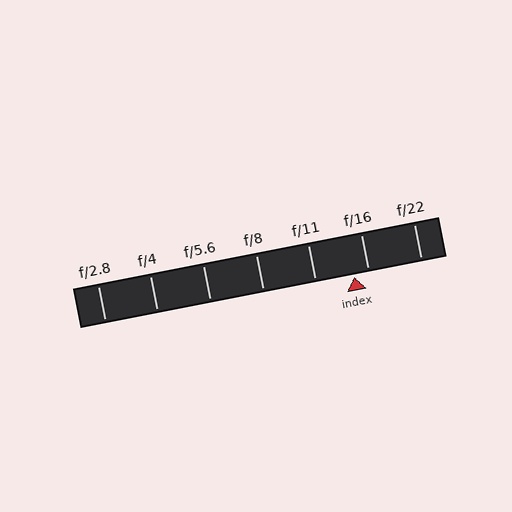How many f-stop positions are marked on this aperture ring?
There are 7 f-stop positions marked.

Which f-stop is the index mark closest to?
The index mark is closest to f/16.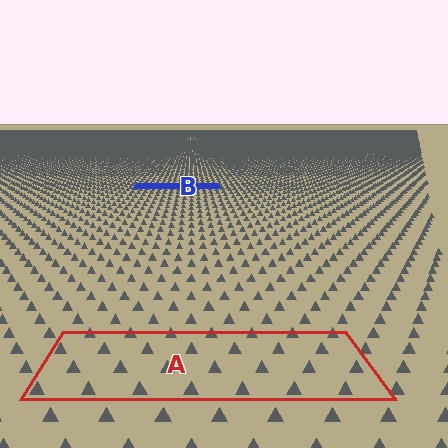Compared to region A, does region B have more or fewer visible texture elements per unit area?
Region B has more texture elements per unit area — they are packed more densely because it is farther away.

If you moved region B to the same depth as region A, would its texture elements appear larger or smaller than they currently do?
They would appear larger. At a closer depth, the same texture elements are projected at a bigger on-screen size.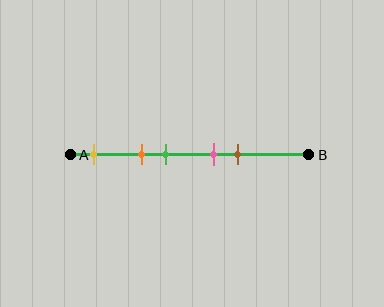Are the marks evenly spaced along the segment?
No, the marks are not evenly spaced.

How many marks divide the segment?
There are 5 marks dividing the segment.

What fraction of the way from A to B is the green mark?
The green mark is approximately 40% (0.4) of the way from A to B.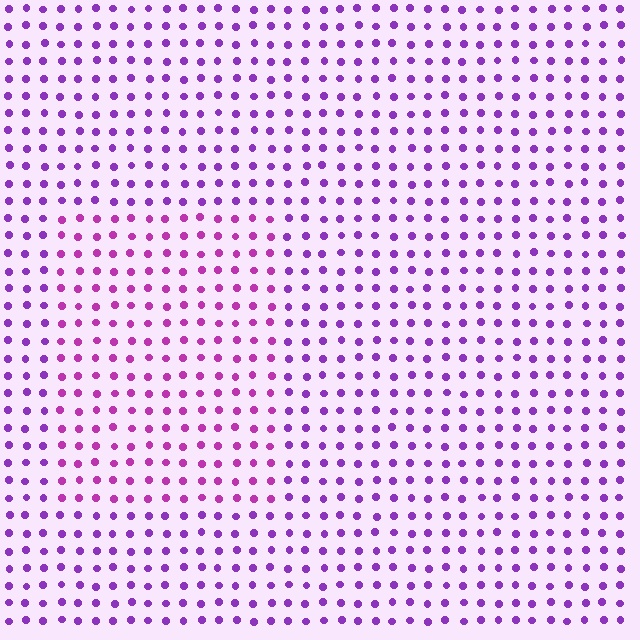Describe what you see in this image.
The image is filled with small purple elements in a uniform arrangement. A rectangle-shaped region is visible where the elements are tinted to a slightly different hue, forming a subtle color boundary.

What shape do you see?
I see a rectangle.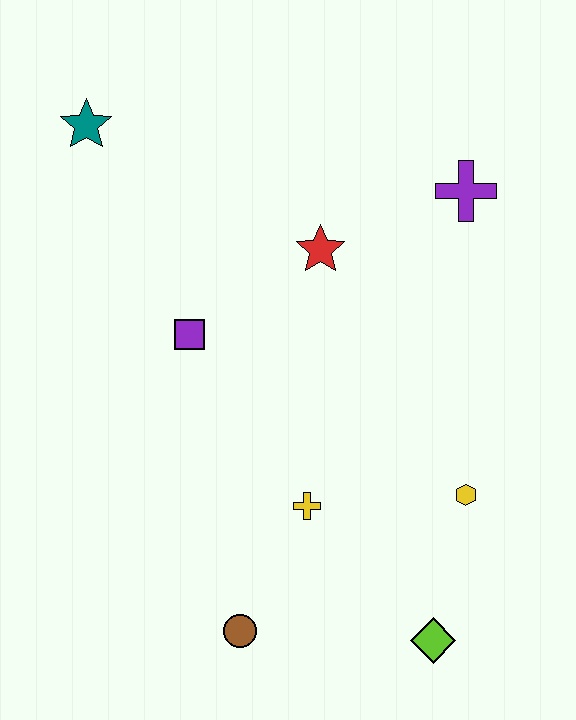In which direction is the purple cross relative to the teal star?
The purple cross is to the right of the teal star.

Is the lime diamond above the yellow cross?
No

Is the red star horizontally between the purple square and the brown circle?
No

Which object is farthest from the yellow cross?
The teal star is farthest from the yellow cross.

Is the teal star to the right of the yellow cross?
No